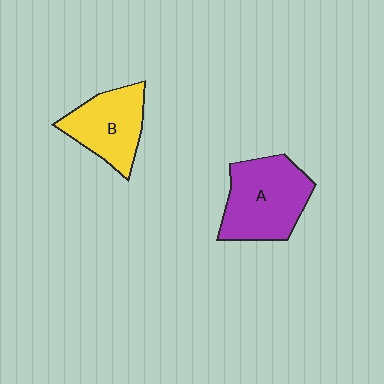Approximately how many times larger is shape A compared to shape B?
Approximately 1.3 times.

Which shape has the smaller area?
Shape B (yellow).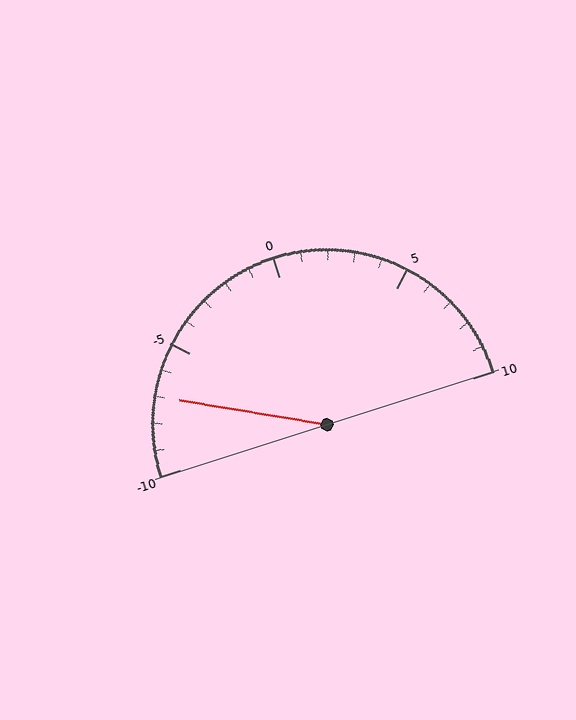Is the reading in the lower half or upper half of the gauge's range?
The reading is in the lower half of the range (-10 to 10).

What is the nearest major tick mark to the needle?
The nearest major tick mark is -5.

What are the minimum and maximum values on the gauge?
The gauge ranges from -10 to 10.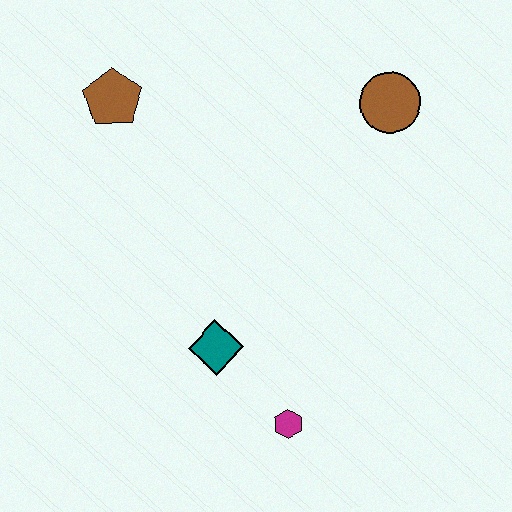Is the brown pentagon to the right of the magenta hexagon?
No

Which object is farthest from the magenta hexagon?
The brown pentagon is farthest from the magenta hexagon.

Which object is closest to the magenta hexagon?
The teal diamond is closest to the magenta hexagon.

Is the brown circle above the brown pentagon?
No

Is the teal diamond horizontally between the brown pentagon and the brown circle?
Yes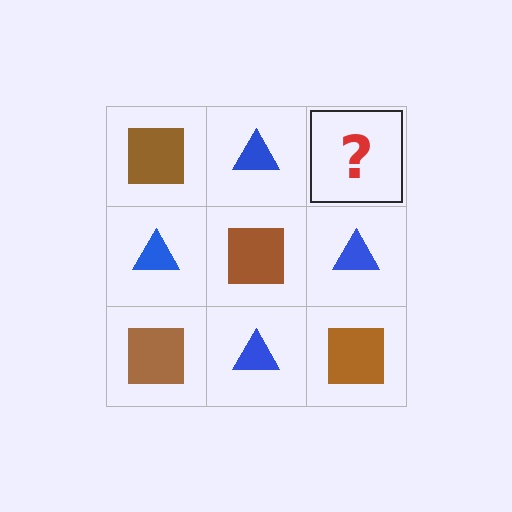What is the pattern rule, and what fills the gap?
The rule is that it alternates brown square and blue triangle in a checkerboard pattern. The gap should be filled with a brown square.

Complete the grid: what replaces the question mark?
The question mark should be replaced with a brown square.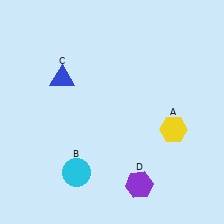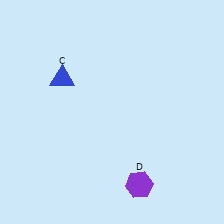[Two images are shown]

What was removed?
The cyan circle (B), the yellow hexagon (A) were removed in Image 2.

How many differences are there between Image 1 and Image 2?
There are 2 differences between the two images.